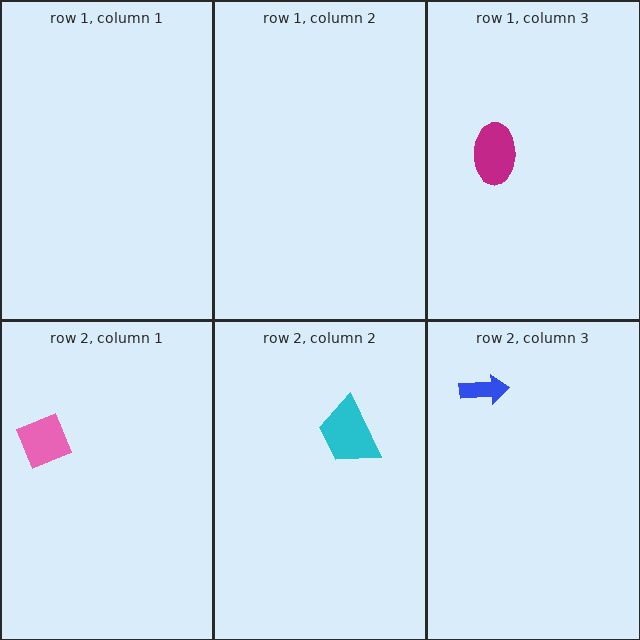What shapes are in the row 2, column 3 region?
The blue arrow.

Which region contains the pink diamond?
The row 2, column 1 region.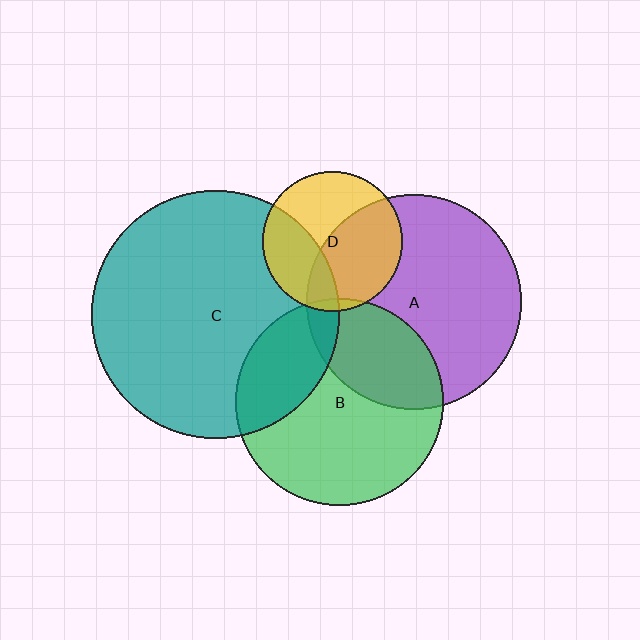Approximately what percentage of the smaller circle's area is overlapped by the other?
Approximately 5%.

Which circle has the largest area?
Circle C (teal).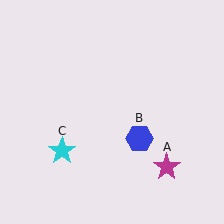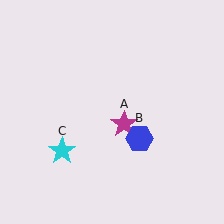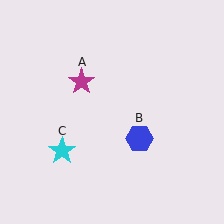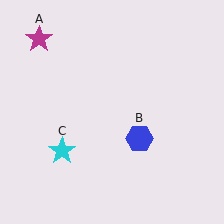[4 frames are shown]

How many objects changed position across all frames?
1 object changed position: magenta star (object A).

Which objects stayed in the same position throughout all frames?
Blue hexagon (object B) and cyan star (object C) remained stationary.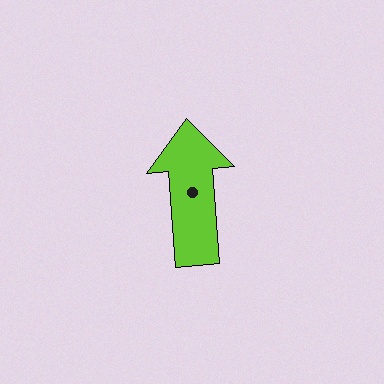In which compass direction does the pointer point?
North.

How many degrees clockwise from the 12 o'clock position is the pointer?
Approximately 356 degrees.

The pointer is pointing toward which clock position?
Roughly 12 o'clock.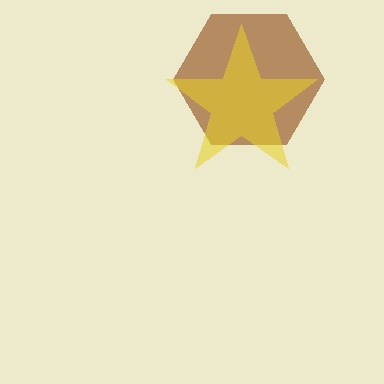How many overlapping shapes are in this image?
There are 2 overlapping shapes in the image.